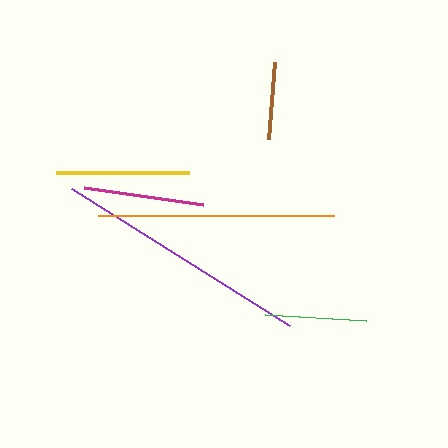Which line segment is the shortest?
The brown line is the shortest at approximately 77 pixels.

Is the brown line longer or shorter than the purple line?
The purple line is longer than the brown line.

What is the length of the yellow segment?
The yellow segment is approximately 132 pixels long.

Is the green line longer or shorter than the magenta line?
The magenta line is longer than the green line.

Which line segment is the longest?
The purple line is the longest at approximately 258 pixels.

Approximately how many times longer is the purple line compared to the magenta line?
The purple line is approximately 2.1 times the length of the magenta line.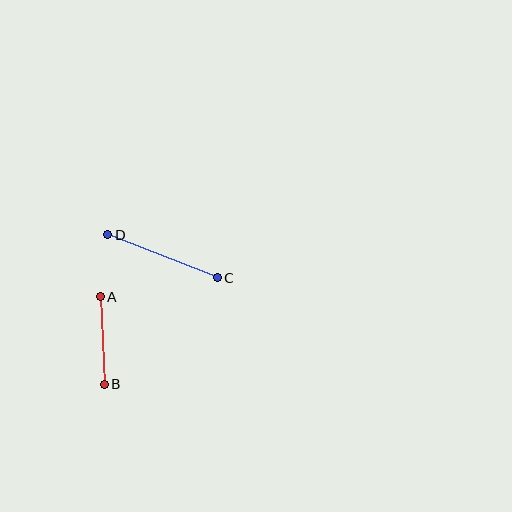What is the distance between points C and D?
The distance is approximately 118 pixels.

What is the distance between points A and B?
The distance is approximately 87 pixels.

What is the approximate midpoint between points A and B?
The midpoint is at approximately (102, 340) pixels.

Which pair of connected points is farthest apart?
Points C and D are farthest apart.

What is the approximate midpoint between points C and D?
The midpoint is at approximately (163, 256) pixels.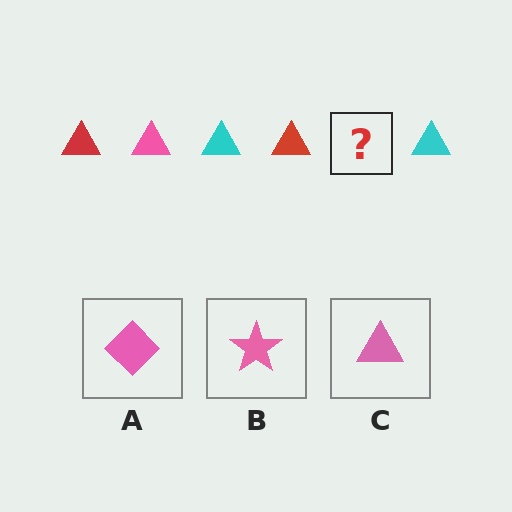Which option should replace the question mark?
Option C.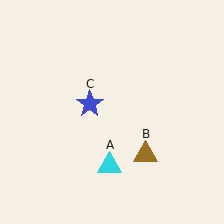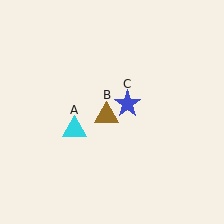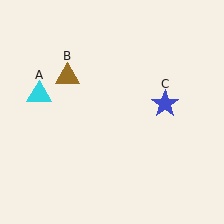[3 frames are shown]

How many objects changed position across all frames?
3 objects changed position: cyan triangle (object A), brown triangle (object B), blue star (object C).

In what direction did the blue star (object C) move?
The blue star (object C) moved right.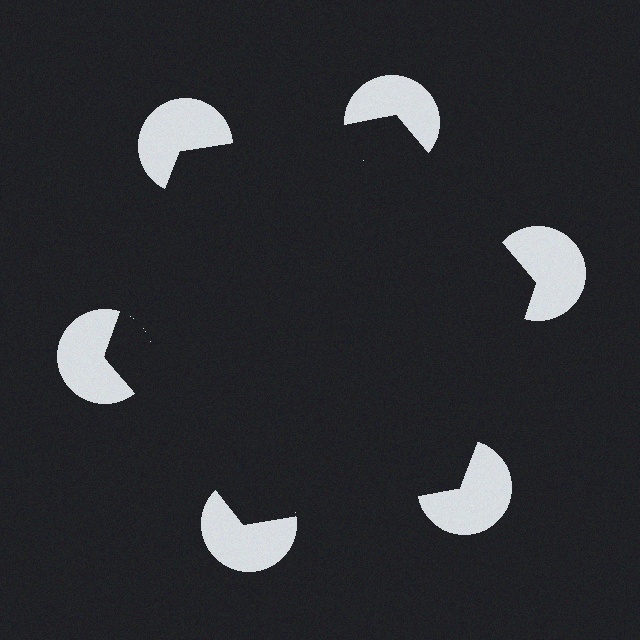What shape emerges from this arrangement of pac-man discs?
An illusory hexagon — its edges are inferred from the aligned wedge cuts in the pac-man discs, not physically drawn.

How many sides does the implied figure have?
6 sides.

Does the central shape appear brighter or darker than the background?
It typically appears slightly darker than the background, even though no actual brightness change is drawn.